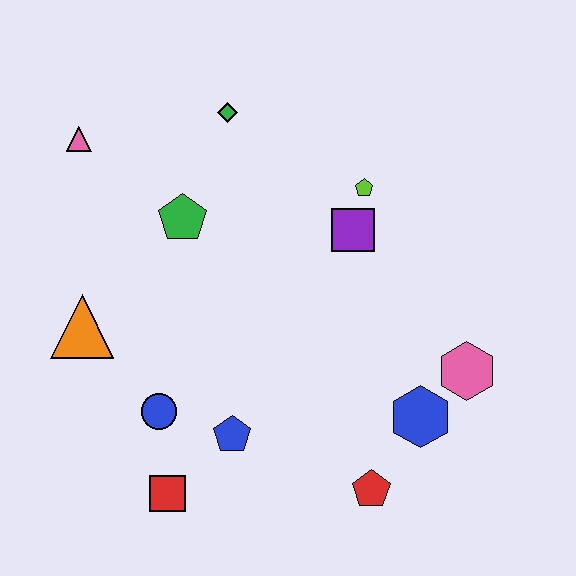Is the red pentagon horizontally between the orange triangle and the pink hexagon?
Yes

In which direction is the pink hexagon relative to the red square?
The pink hexagon is to the right of the red square.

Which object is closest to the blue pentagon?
The blue circle is closest to the blue pentagon.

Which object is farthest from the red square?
The green diamond is farthest from the red square.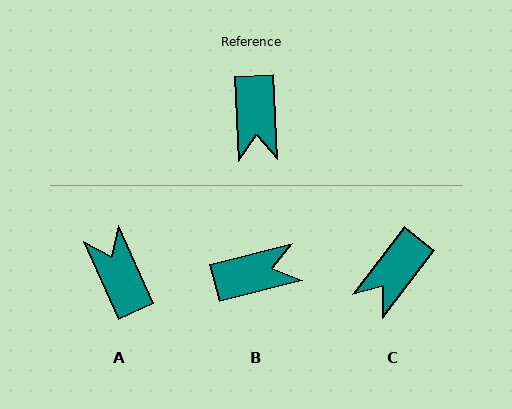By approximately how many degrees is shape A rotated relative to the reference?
Approximately 158 degrees clockwise.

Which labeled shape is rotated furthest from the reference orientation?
A, about 158 degrees away.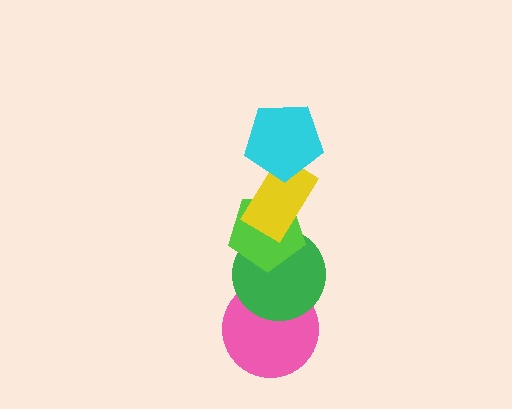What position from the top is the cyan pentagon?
The cyan pentagon is 1st from the top.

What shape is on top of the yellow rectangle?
The cyan pentagon is on top of the yellow rectangle.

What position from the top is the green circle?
The green circle is 4th from the top.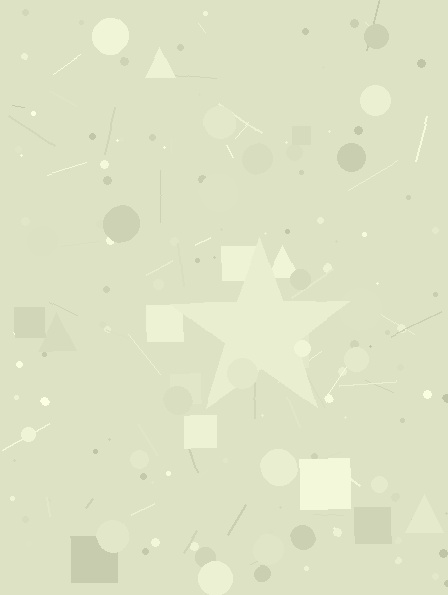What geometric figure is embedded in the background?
A star is embedded in the background.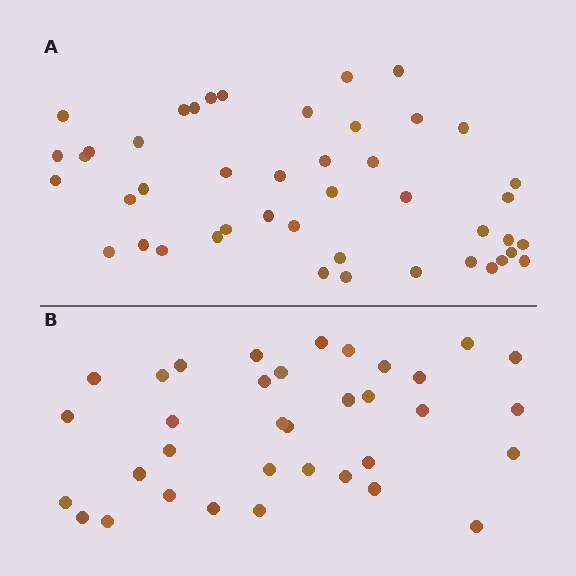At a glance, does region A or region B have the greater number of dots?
Region A (the top region) has more dots.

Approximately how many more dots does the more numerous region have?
Region A has roughly 10 or so more dots than region B.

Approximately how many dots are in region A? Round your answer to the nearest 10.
About 40 dots. (The exact count is 45, which rounds to 40.)